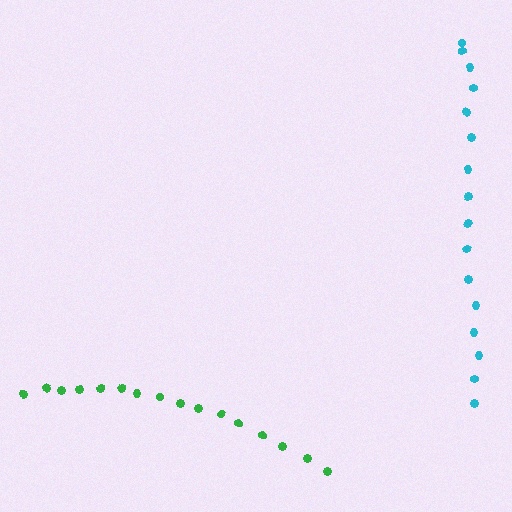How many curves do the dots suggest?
There are 2 distinct paths.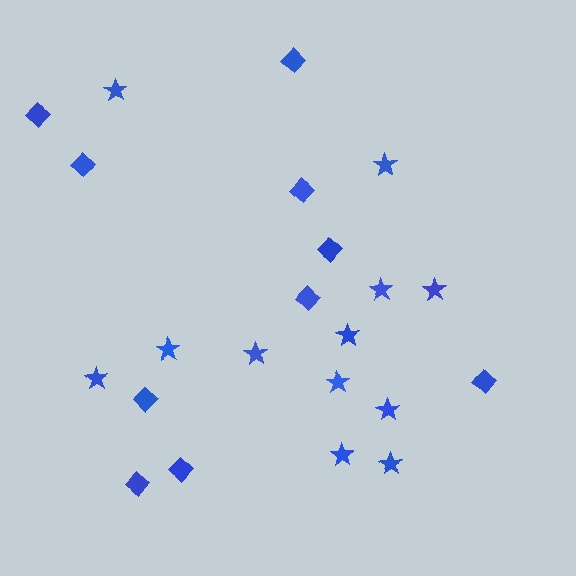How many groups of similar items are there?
There are 2 groups: one group of stars (12) and one group of diamonds (10).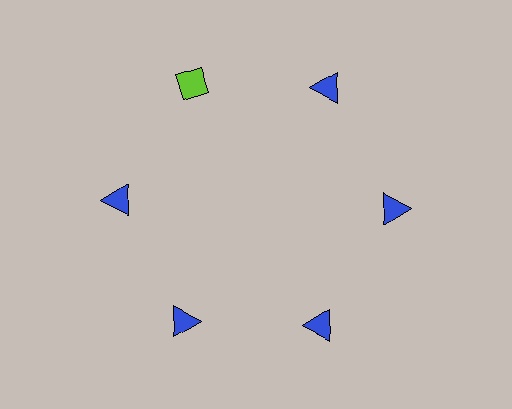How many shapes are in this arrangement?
There are 6 shapes arranged in a ring pattern.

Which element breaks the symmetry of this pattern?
The lime diamond at roughly the 11 o'clock position breaks the symmetry. All other shapes are blue triangles.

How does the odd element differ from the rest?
It differs in both color (lime instead of blue) and shape (diamond instead of triangle).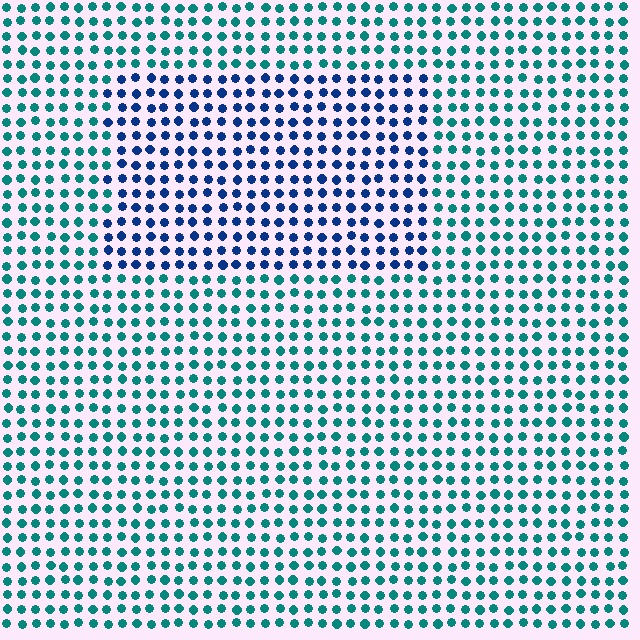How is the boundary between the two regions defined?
The boundary is defined purely by a slight shift in hue (about 45 degrees). Spacing, size, and orientation are identical on both sides.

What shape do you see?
I see a rectangle.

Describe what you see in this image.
The image is filled with small teal elements in a uniform arrangement. A rectangle-shaped region is visible where the elements are tinted to a slightly different hue, forming a subtle color boundary.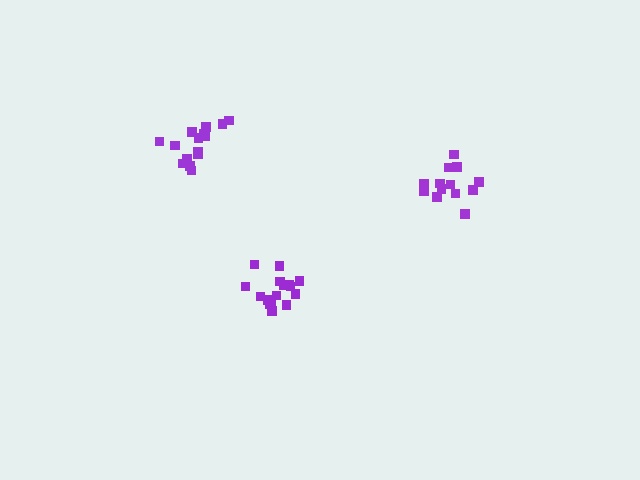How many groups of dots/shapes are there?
There are 3 groups.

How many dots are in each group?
Group 1: 17 dots, Group 2: 13 dots, Group 3: 15 dots (45 total).